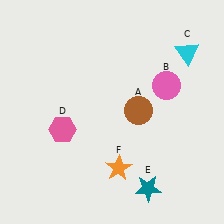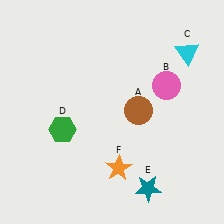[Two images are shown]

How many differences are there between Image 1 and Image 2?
There is 1 difference between the two images.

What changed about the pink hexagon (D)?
In Image 1, D is pink. In Image 2, it changed to green.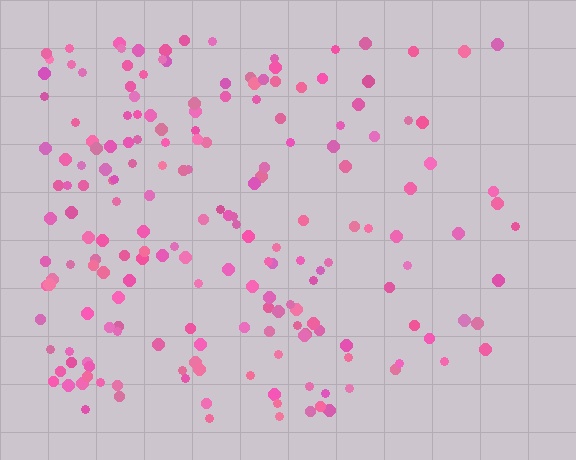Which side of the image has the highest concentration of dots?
The left.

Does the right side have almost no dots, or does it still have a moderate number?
Still a moderate number, just noticeably fewer than the left.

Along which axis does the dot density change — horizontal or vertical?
Horizontal.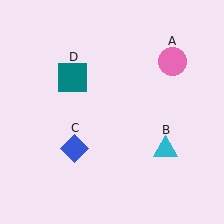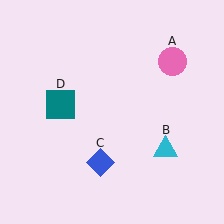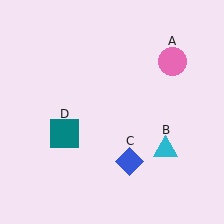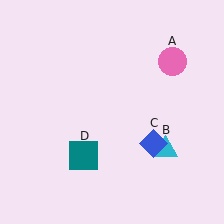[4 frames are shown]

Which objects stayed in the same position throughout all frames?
Pink circle (object A) and cyan triangle (object B) remained stationary.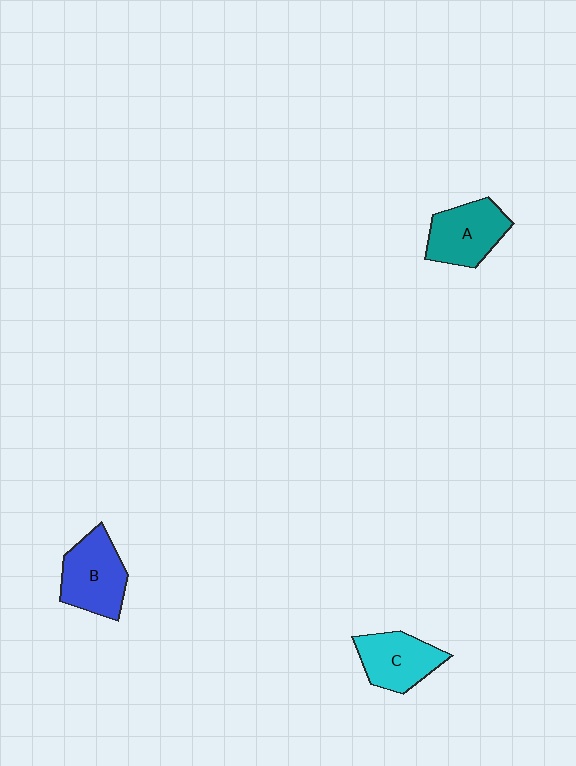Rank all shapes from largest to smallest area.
From largest to smallest: B (blue), A (teal), C (cyan).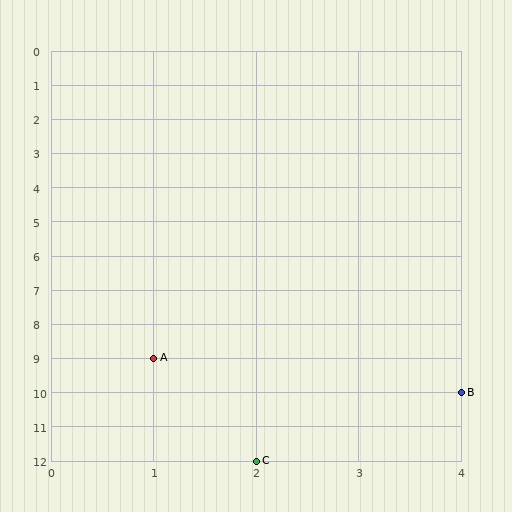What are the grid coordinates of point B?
Point B is at grid coordinates (4, 10).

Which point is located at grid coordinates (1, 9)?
Point A is at (1, 9).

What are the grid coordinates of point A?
Point A is at grid coordinates (1, 9).